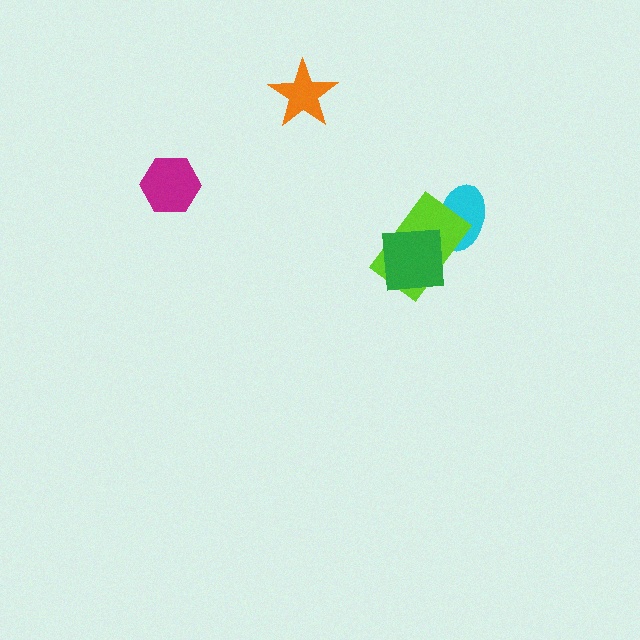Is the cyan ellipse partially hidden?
Yes, it is partially covered by another shape.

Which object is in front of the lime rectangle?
The green square is in front of the lime rectangle.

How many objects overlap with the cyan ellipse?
1 object overlaps with the cyan ellipse.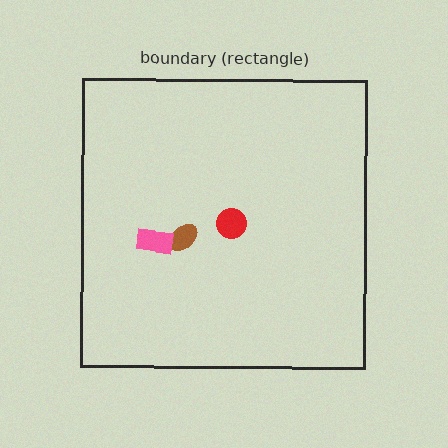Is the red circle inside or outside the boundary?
Inside.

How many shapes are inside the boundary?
3 inside, 0 outside.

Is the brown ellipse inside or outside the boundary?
Inside.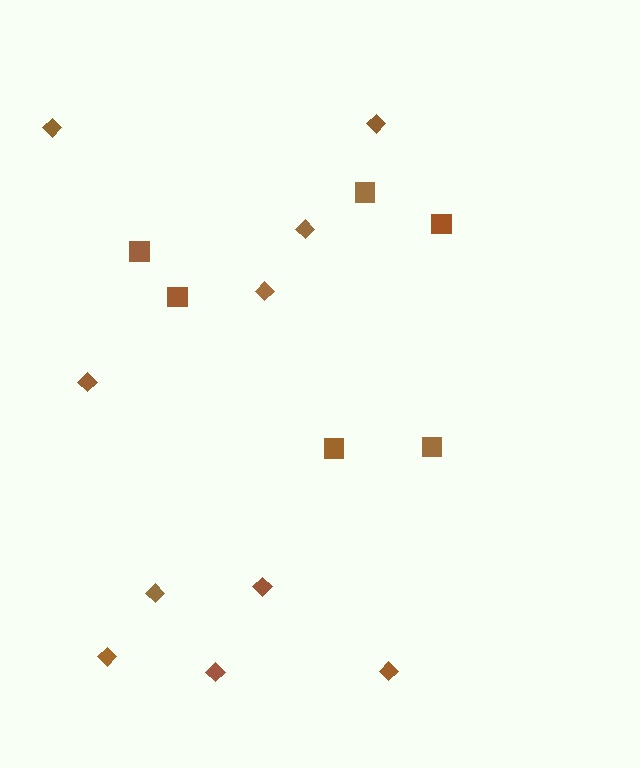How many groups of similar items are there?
There are 2 groups: one group of diamonds (10) and one group of squares (6).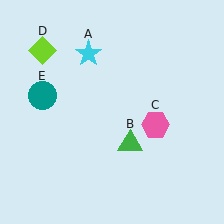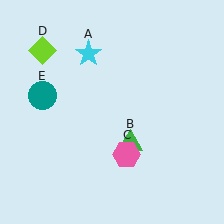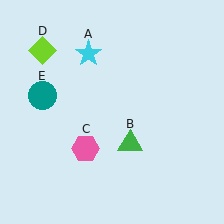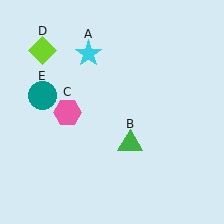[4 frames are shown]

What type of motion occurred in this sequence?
The pink hexagon (object C) rotated clockwise around the center of the scene.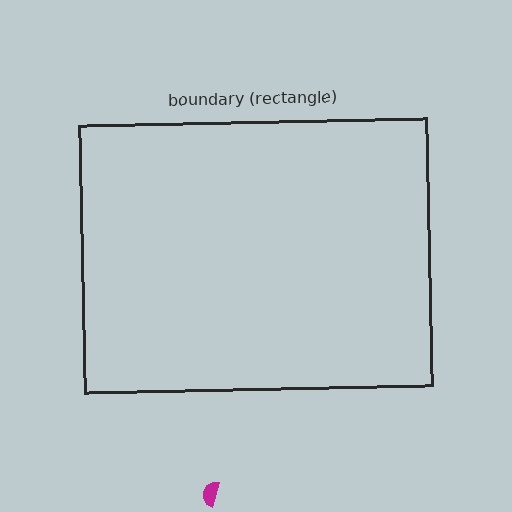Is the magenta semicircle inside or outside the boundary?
Outside.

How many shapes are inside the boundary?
0 inside, 1 outside.